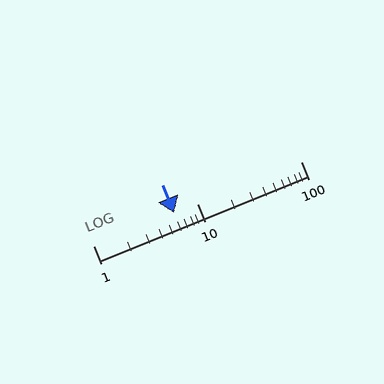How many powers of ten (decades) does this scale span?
The scale spans 2 decades, from 1 to 100.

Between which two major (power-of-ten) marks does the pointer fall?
The pointer is between 1 and 10.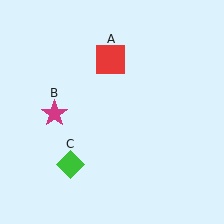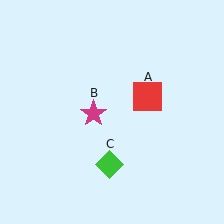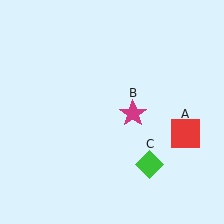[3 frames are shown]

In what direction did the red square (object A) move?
The red square (object A) moved down and to the right.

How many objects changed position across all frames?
3 objects changed position: red square (object A), magenta star (object B), green diamond (object C).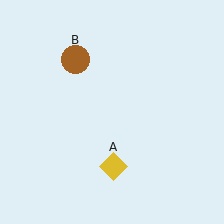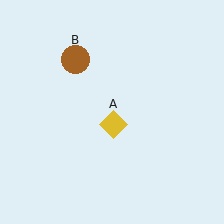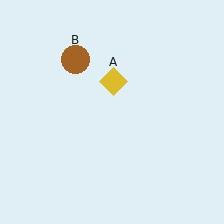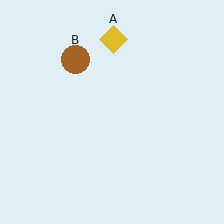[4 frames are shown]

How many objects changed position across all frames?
1 object changed position: yellow diamond (object A).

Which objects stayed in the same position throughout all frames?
Brown circle (object B) remained stationary.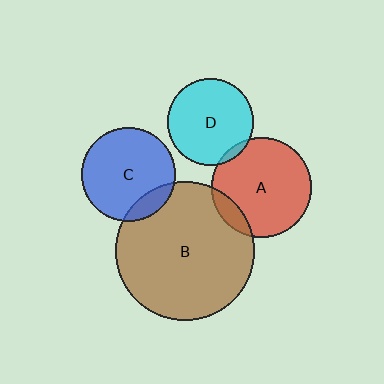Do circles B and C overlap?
Yes.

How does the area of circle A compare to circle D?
Approximately 1.3 times.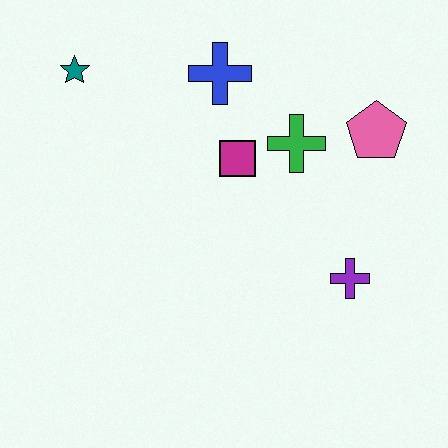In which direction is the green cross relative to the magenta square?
The green cross is to the right of the magenta square.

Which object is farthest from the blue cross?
The purple cross is farthest from the blue cross.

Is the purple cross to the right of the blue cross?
Yes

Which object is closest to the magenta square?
The green cross is closest to the magenta square.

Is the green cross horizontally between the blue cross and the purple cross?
Yes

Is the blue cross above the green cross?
Yes